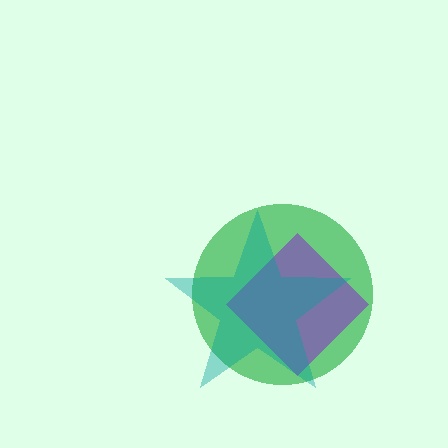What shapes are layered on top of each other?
The layered shapes are: a green circle, a purple diamond, a teal star.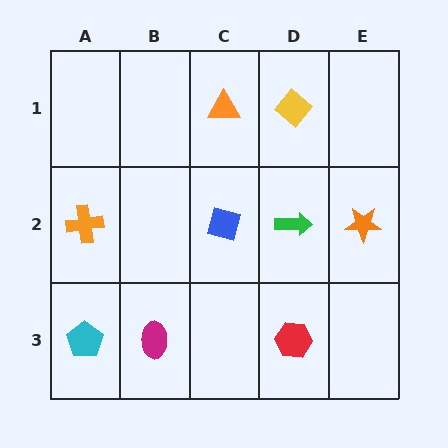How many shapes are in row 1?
2 shapes.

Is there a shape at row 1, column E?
No, that cell is empty.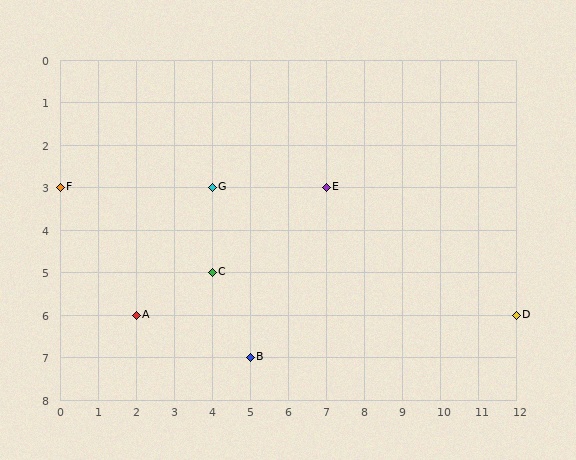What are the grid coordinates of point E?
Point E is at grid coordinates (7, 3).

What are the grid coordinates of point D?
Point D is at grid coordinates (12, 6).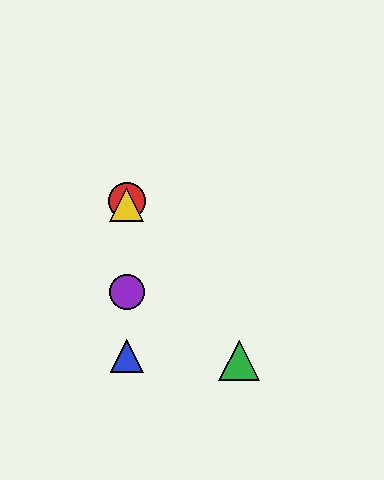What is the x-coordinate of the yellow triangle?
The yellow triangle is at x≈127.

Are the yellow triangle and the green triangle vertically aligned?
No, the yellow triangle is at x≈127 and the green triangle is at x≈239.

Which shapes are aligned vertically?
The red circle, the blue triangle, the yellow triangle, the purple circle are aligned vertically.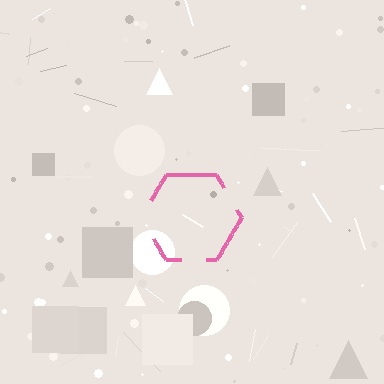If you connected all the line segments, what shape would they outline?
They would outline a hexagon.